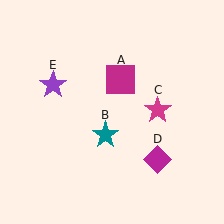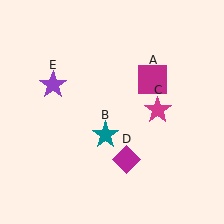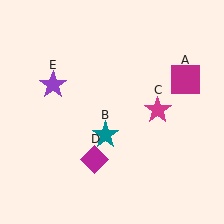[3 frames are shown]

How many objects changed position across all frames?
2 objects changed position: magenta square (object A), magenta diamond (object D).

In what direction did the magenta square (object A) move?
The magenta square (object A) moved right.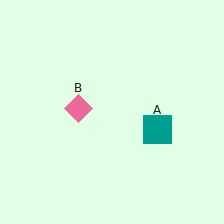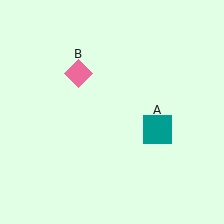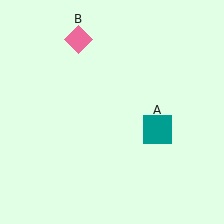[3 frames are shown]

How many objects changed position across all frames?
1 object changed position: pink diamond (object B).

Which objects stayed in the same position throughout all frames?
Teal square (object A) remained stationary.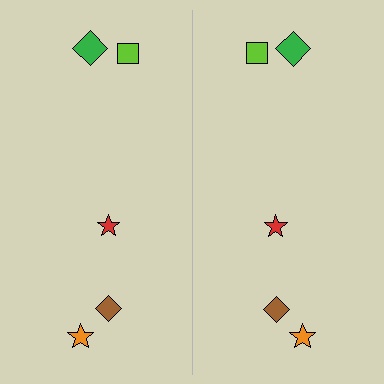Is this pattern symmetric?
Yes, this pattern has bilateral (reflection) symmetry.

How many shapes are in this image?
There are 10 shapes in this image.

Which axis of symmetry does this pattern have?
The pattern has a vertical axis of symmetry running through the center of the image.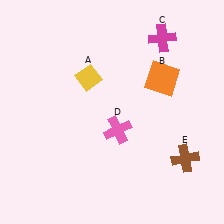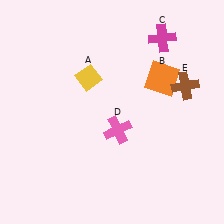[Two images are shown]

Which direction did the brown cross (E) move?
The brown cross (E) moved up.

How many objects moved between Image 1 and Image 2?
1 object moved between the two images.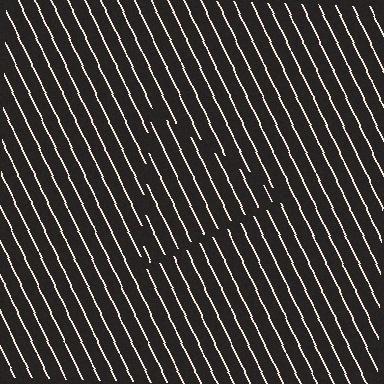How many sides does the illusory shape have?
3 sides — the line-ends trace a triangle.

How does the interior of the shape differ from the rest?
The interior of the shape contains the same grating, shifted by half a period — the contour is defined by the phase discontinuity where line-ends from the inner and outer gratings abut.